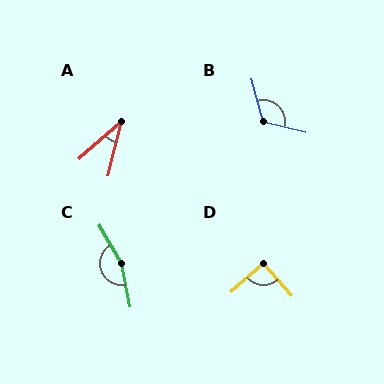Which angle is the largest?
C, at approximately 160 degrees.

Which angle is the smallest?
A, at approximately 35 degrees.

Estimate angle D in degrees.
Approximately 91 degrees.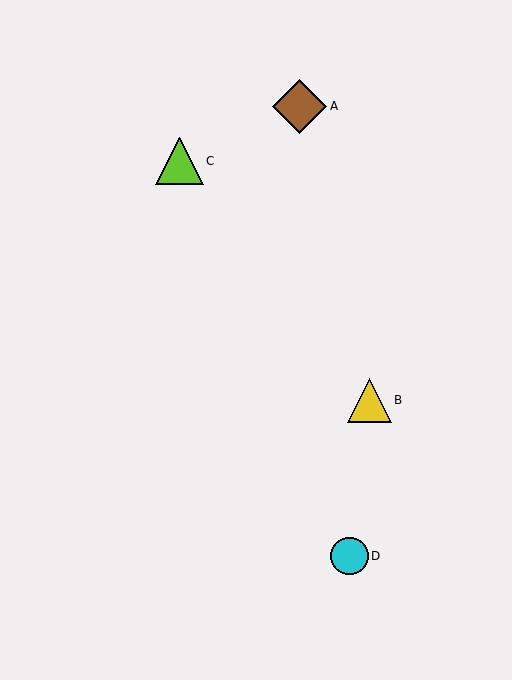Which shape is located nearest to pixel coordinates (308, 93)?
The brown diamond (labeled A) at (300, 106) is nearest to that location.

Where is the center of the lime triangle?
The center of the lime triangle is at (179, 161).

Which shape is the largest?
The brown diamond (labeled A) is the largest.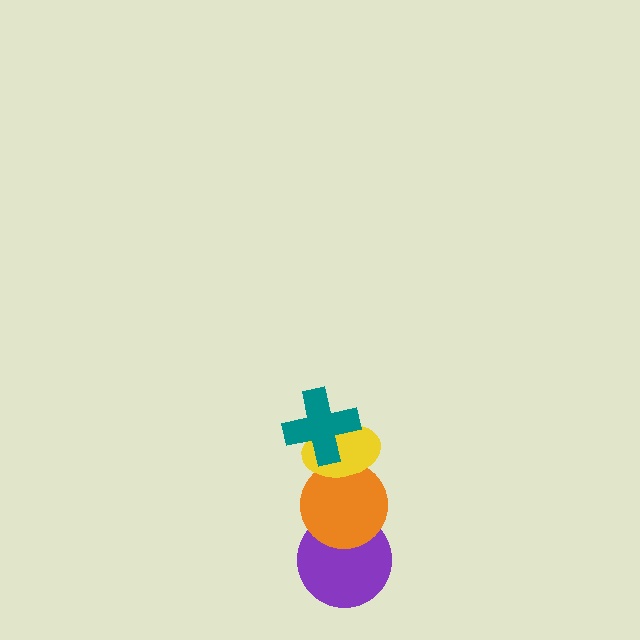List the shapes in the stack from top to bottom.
From top to bottom: the teal cross, the yellow ellipse, the orange circle, the purple circle.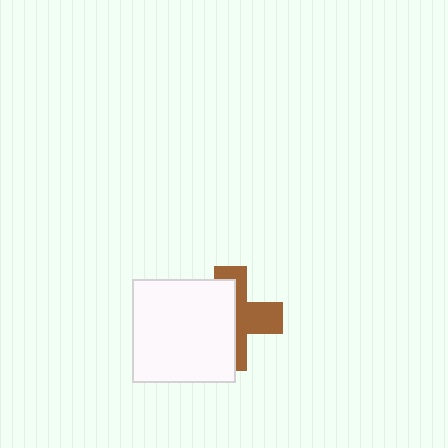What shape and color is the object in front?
The object in front is a white square.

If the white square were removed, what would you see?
You would see the complete brown cross.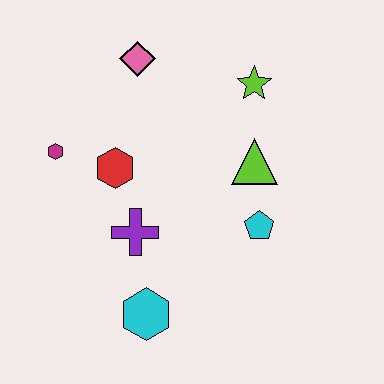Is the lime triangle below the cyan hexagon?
No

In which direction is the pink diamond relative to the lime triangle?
The pink diamond is to the left of the lime triangle.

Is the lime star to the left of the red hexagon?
No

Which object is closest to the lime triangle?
The cyan pentagon is closest to the lime triangle.